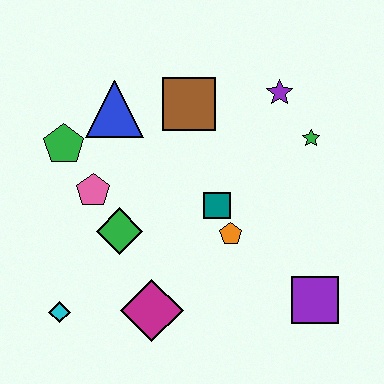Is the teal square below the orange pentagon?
No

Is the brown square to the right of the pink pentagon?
Yes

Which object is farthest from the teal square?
The cyan diamond is farthest from the teal square.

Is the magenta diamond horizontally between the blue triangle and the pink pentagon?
No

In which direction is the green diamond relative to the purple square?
The green diamond is to the left of the purple square.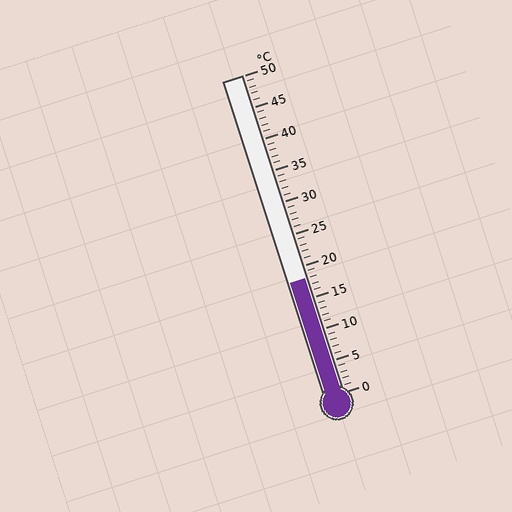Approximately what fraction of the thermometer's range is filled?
The thermometer is filled to approximately 35% of its range.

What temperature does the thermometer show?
The thermometer shows approximately 18°C.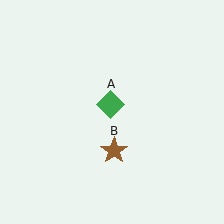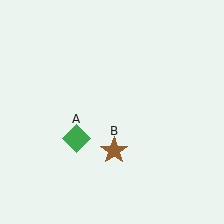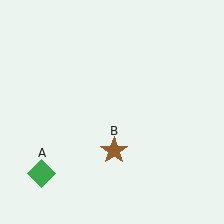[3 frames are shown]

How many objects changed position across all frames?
1 object changed position: green diamond (object A).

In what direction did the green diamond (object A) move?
The green diamond (object A) moved down and to the left.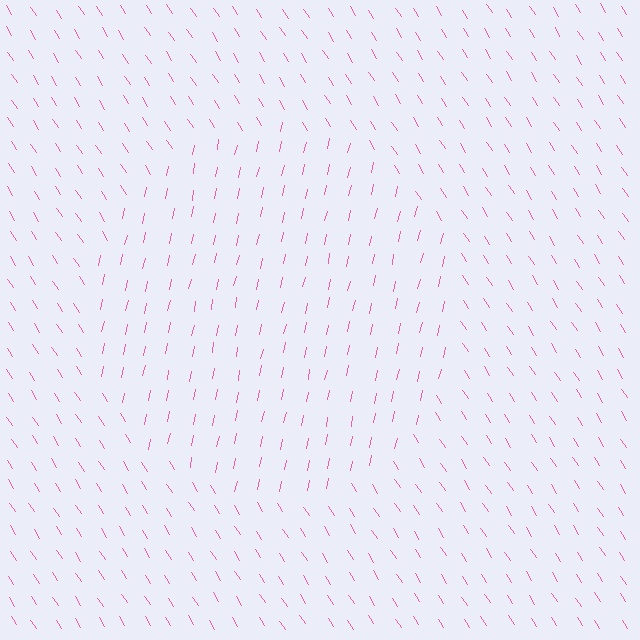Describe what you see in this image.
The image is filled with small pink line segments. A circle region in the image has lines oriented differently from the surrounding lines, creating a visible texture boundary.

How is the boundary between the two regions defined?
The boundary is defined purely by a change in line orientation (approximately 45 degrees difference). All lines are the same color and thickness.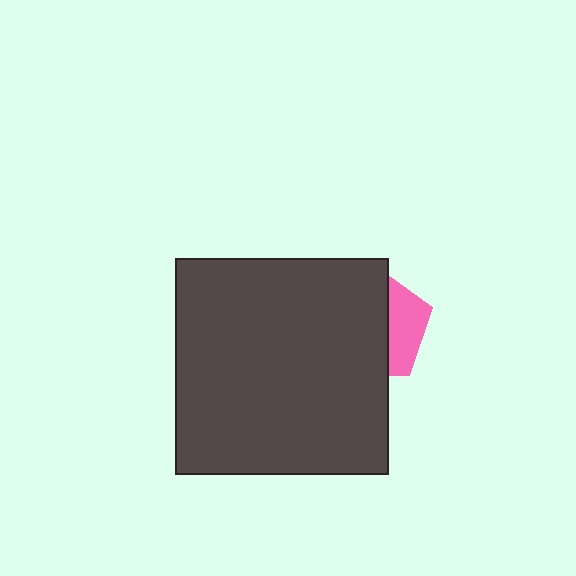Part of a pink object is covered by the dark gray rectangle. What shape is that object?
It is a pentagon.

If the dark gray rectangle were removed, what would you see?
You would see the complete pink pentagon.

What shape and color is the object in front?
The object in front is a dark gray rectangle.